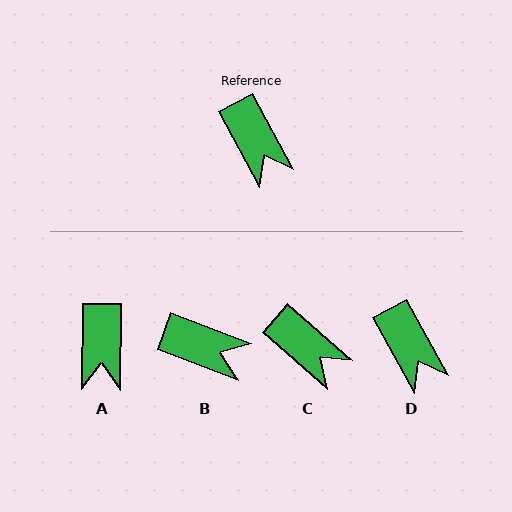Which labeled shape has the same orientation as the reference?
D.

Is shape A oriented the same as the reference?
No, it is off by about 29 degrees.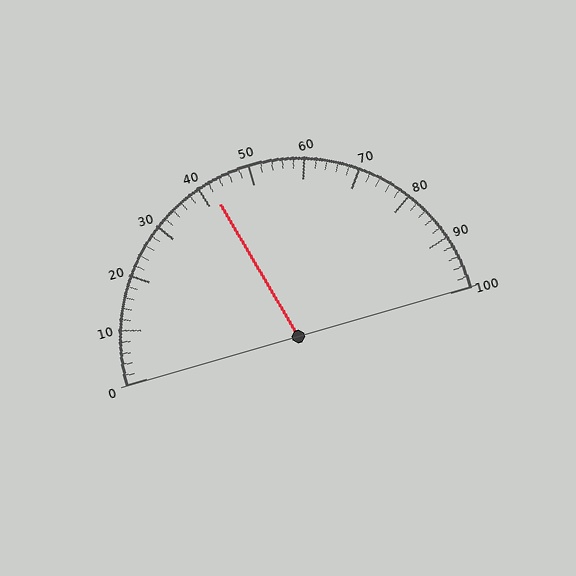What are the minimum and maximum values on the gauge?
The gauge ranges from 0 to 100.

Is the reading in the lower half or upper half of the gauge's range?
The reading is in the lower half of the range (0 to 100).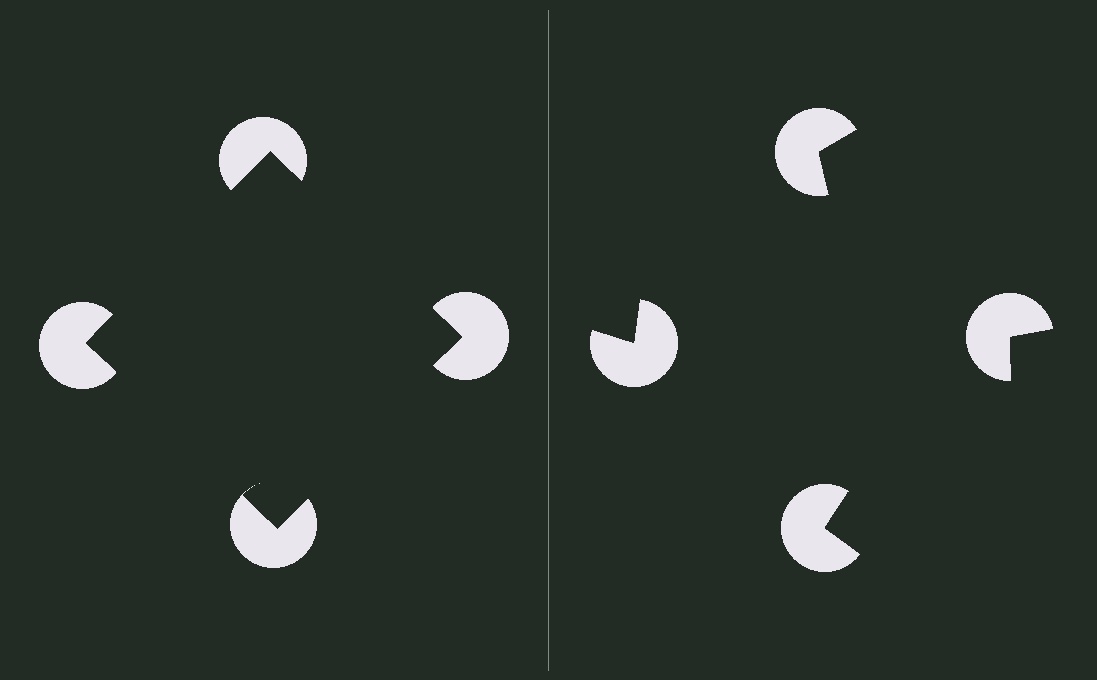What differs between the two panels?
The pac-man discs are positioned identically on both sides; only the wedge orientations differ. On the left they align to a square; on the right they are misaligned.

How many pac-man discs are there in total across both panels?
8 — 4 on each side.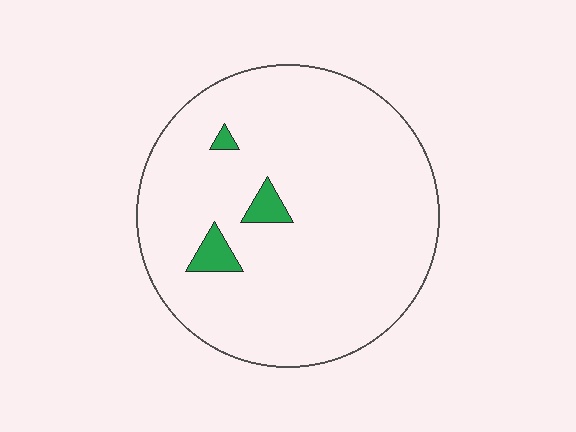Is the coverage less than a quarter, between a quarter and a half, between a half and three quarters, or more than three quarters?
Less than a quarter.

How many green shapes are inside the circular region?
3.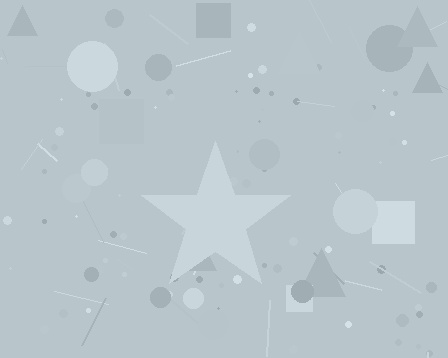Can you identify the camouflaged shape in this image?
The camouflaged shape is a star.